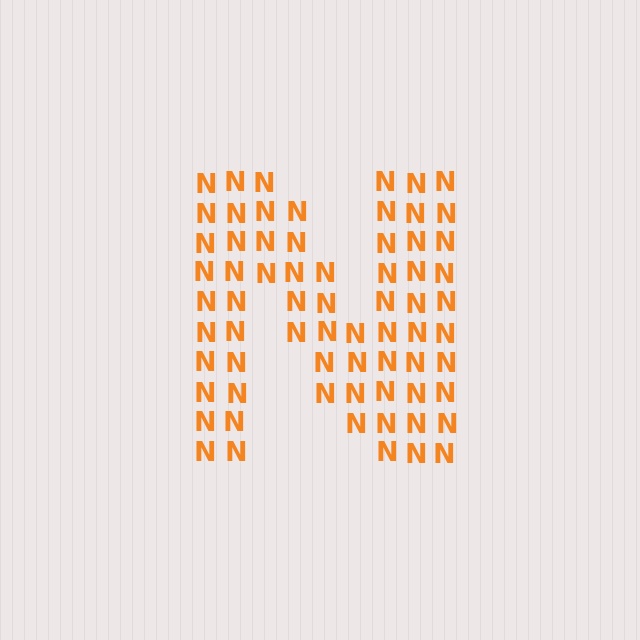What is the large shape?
The large shape is the letter N.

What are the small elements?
The small elements are letter N's.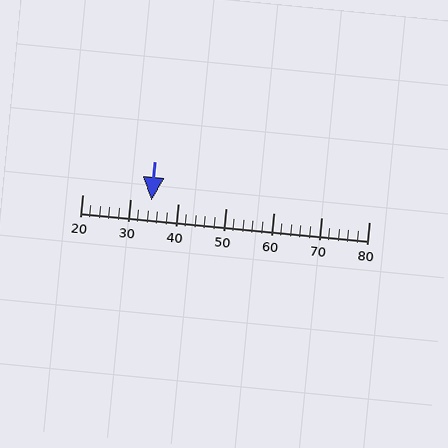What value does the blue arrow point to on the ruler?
The blue arrow points to approximately 34.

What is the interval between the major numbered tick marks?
The major tick marks are spaced 10 units apart.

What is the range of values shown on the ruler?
The ruler shows values from 20 to 80.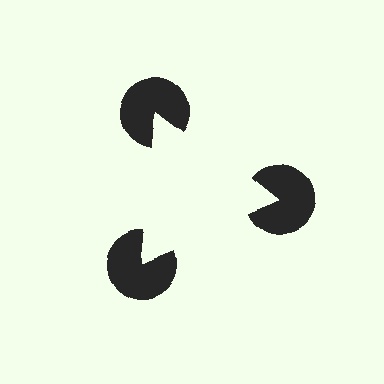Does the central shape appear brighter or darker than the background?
It typically appears slightly brighter than the background, even though no actual brightness change is drawn.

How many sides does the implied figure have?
3 sides.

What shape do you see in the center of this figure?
An illusory triangle — its edges are inferred from the aligned wedge cuts in the pac-man discs, not physically drawn.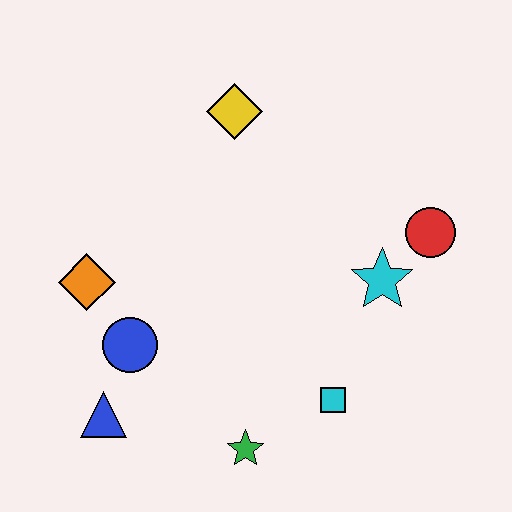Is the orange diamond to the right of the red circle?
No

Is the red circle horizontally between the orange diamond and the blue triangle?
No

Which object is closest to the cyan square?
The green star is closest to the cyan square.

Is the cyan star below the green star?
No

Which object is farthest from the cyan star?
The blue triangle is farthest from the cyan star.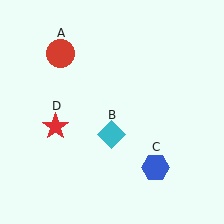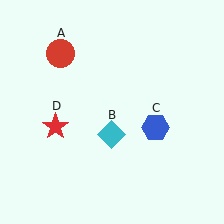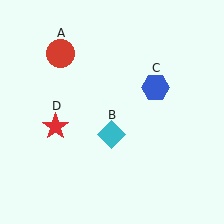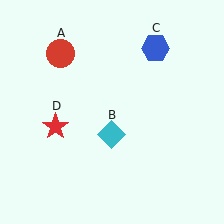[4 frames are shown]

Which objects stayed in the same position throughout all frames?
Red circle (object A) and cyan diamond (object B) and red star (object D) remained stationary.